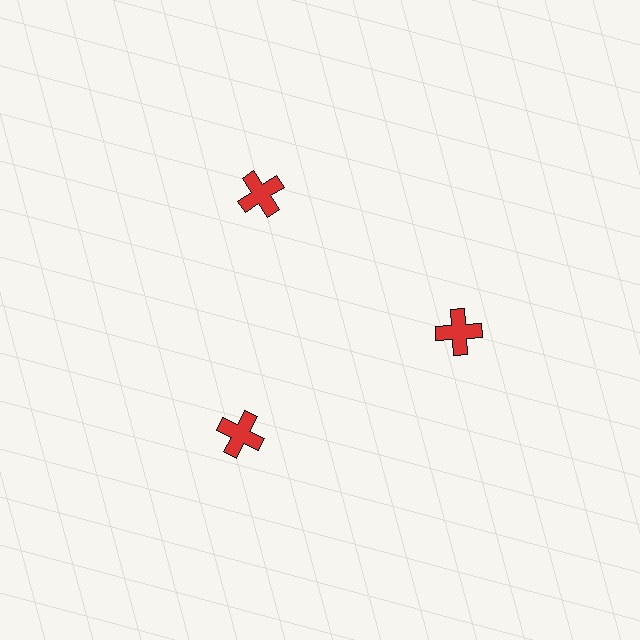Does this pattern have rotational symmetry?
Yes, this pattern has 3-fold rotational symmetry. It looks the same after rotating 120 degrees around the center.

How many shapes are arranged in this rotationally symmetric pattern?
There are 3 shapes, arranged in 3 groups of 1.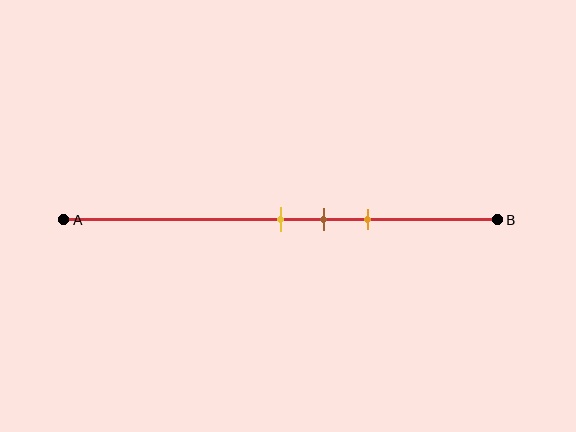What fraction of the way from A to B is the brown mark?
The brown mark is approximately 60% (0.6) of the way from A to B.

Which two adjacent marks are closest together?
The yellow and brown marks are the closest adjacent pair.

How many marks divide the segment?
There are 3 marks dividing the segment.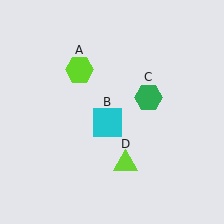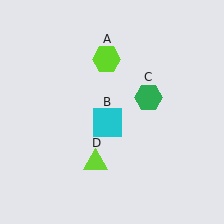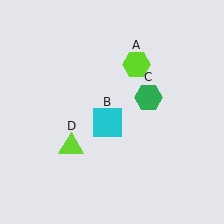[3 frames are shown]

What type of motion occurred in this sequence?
The lime hexagon (object A), lime triangle (object D) rotated clockwise around the center of the scene.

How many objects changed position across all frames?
2 objects changed position: lime hexagon (object A), lime triangle (object D).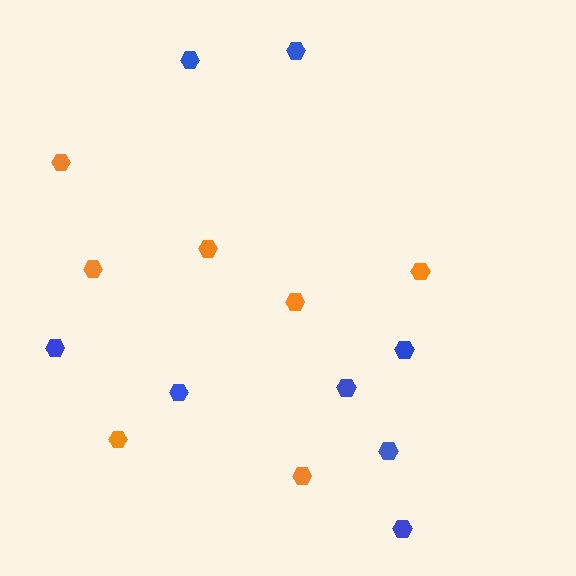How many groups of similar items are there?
There are 2 groups: one group of blue hexagons (8) and one group of orange hexagons (7).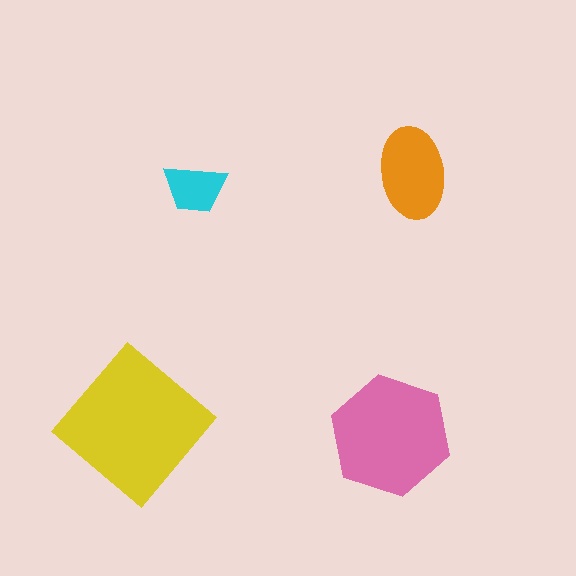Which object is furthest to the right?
The orange ellipse is rightmost.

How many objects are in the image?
There are 4 objects in the image.